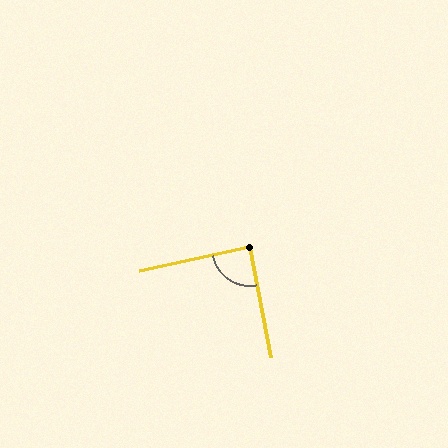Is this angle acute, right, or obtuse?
It is approximately a right angle.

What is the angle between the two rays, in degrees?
Approximately 89 degrees.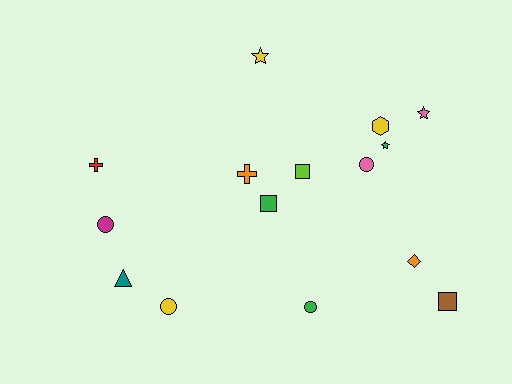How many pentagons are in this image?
There are no pentagons.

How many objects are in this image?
There are 15 objects.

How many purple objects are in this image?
There are no purple objects.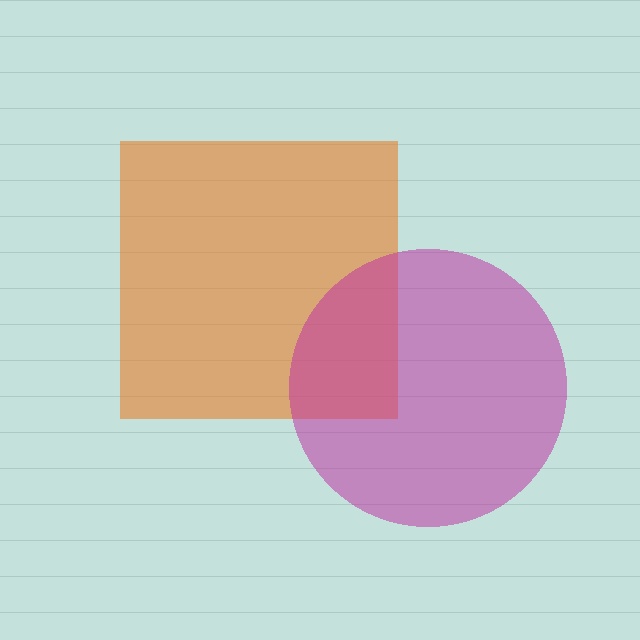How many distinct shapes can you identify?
There are 2 distinct shapes: an orange square, a magenta circle.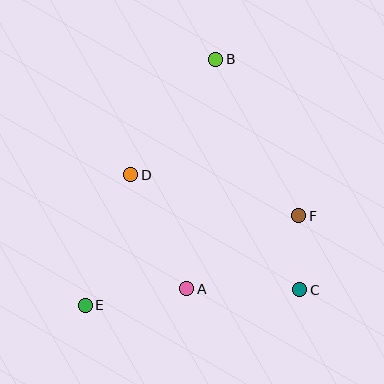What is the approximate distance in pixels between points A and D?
The distance between A and D is approximately 127 pixels.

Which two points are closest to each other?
Points C and F are closest to each other.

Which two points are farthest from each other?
Points B and E are farthest from each other.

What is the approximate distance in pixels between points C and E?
The distance between C and E is approximately 215 pixels.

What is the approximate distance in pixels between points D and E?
The distance between D and E is approximately 138 pixels.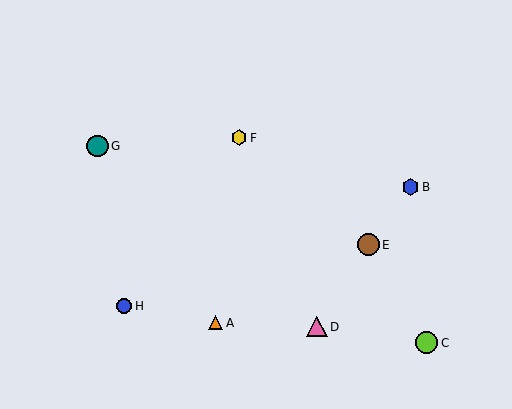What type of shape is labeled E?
Shape E is a brown circle.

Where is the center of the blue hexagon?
The center of the blue hexagon is at (410, 187).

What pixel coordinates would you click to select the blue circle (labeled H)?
Click at (124, 306) to select the blue circle H.